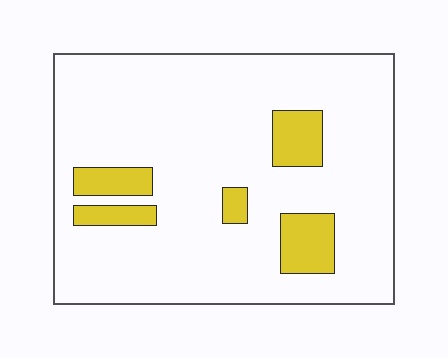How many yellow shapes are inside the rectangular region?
5.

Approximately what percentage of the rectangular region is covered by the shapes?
Approximately 15%.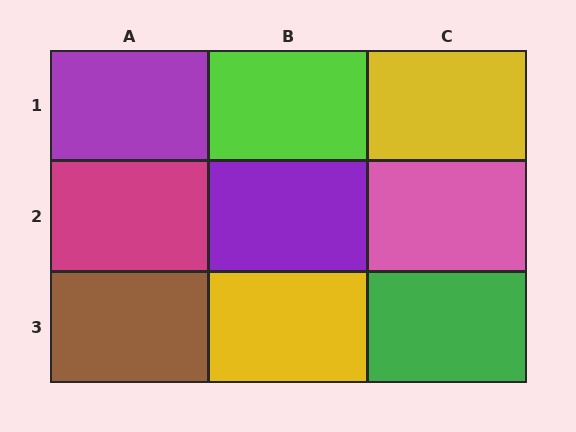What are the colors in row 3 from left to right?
Brown, yellow, green.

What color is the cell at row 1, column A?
Purple.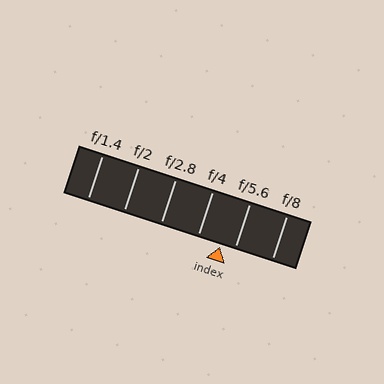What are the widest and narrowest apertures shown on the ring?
The widest aperture shown is f/1.4 and the narrowest is f/8.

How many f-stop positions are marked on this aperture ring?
There are 6 f-stop positions marked.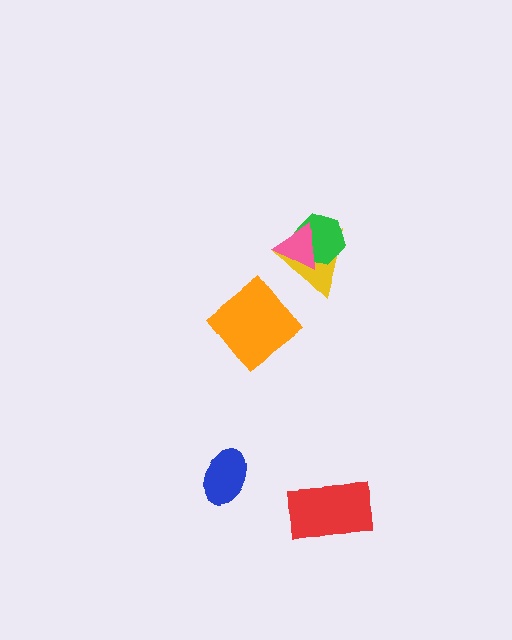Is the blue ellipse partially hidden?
No, no other shape covers it.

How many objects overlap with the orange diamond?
0 objects overlap with the orange diamond.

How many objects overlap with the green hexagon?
2 objects overlap with the green hexagon.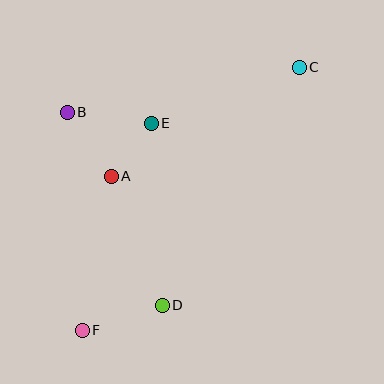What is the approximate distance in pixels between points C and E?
The distance between C and E is approximately 158 pixels.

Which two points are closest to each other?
Points A and E are closest to each other.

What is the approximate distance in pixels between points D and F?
The distance between D and F is approximately 84 pixels.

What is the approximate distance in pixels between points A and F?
The distance between A and F is approximately 157 pixels.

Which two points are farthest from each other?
Points C and F are farthest from each other.